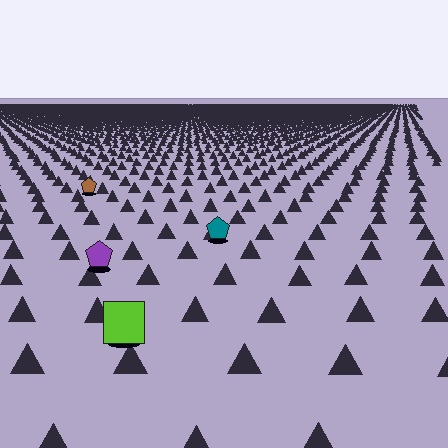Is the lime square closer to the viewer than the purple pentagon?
Yes. The lime square is closer — you can tell from the texture gradient: the ground texture is coarser near it.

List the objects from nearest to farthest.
From nearest to farthest: the lime square, the purple pentagon, the teal pentagon, the brown pentagon.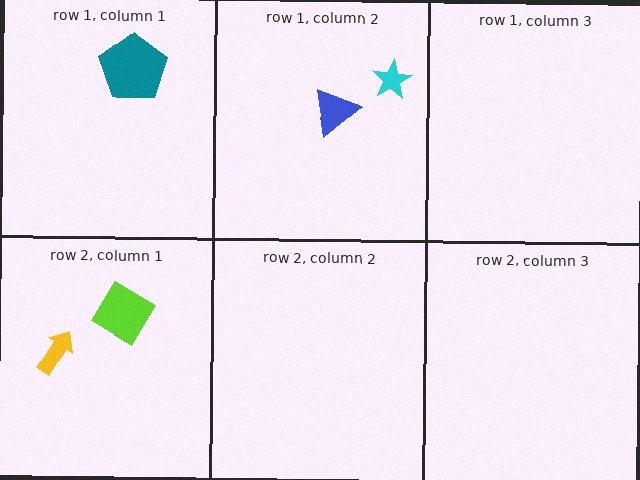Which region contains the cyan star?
The row 1, column 2 region.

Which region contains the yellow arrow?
The row 2, column 1 region.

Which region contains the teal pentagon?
The row 1, column 1 region.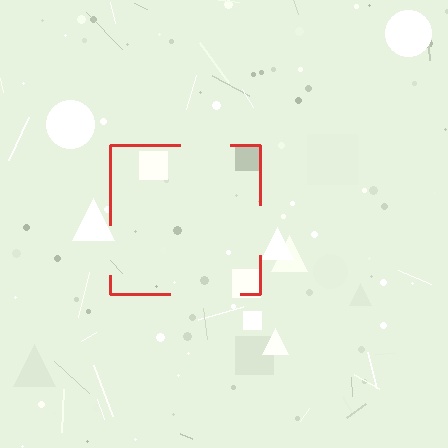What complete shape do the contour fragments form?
The contour fragments form a square.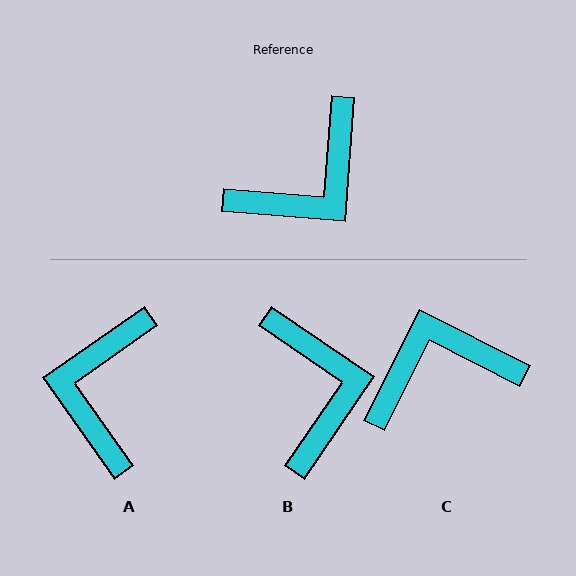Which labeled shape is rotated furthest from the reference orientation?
C, about 158 degrees away.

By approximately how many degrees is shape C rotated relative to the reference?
Approximately 158 degrees counter-clockwise.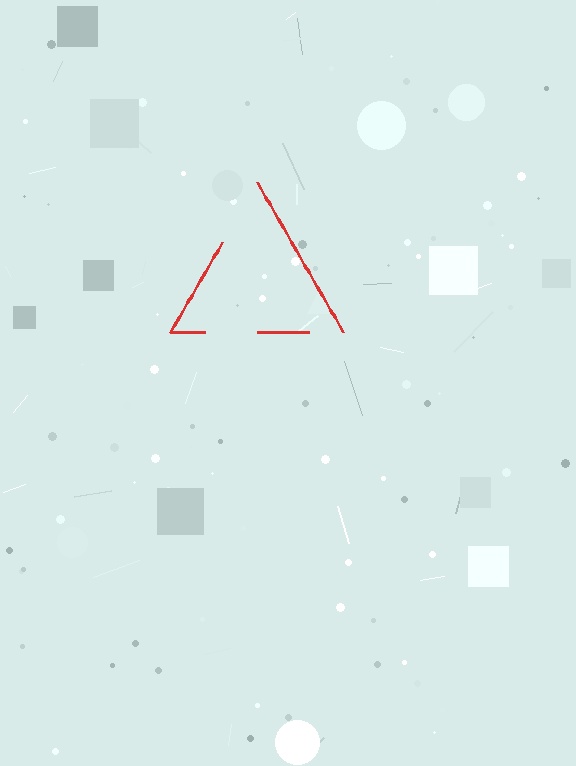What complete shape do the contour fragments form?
The contour fragments form a triangle.